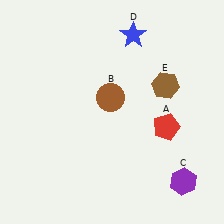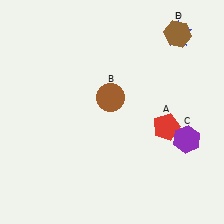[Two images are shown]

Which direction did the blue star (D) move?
The blue star (D) moved right.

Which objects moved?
The objects that moved are: the purple hexagon (C), the blue star (D), the brown hexagon (E).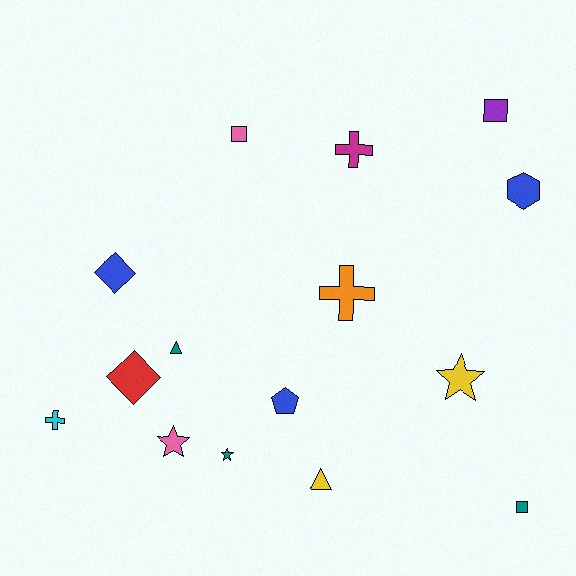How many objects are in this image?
There are 15 objects.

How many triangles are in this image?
There are 2 triangles.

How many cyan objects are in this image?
There is 1 cyan object.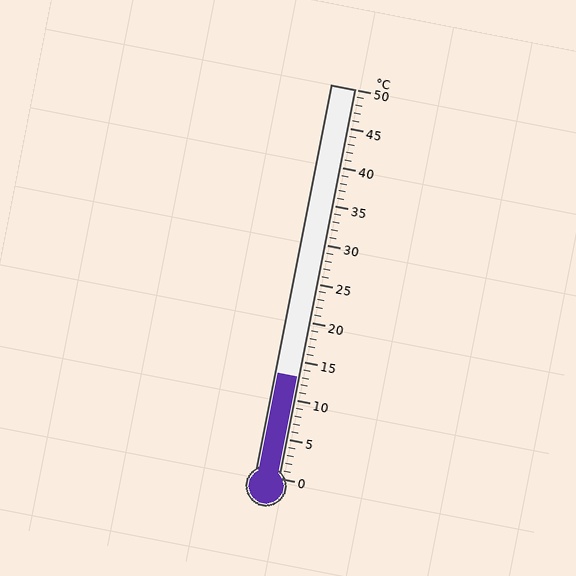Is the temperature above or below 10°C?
The temperature is above 10°C.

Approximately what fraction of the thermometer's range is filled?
The thermometer is filled to approximately 25% of its range.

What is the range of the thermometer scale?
The thermometer scale ranges from 0°C to 50°C.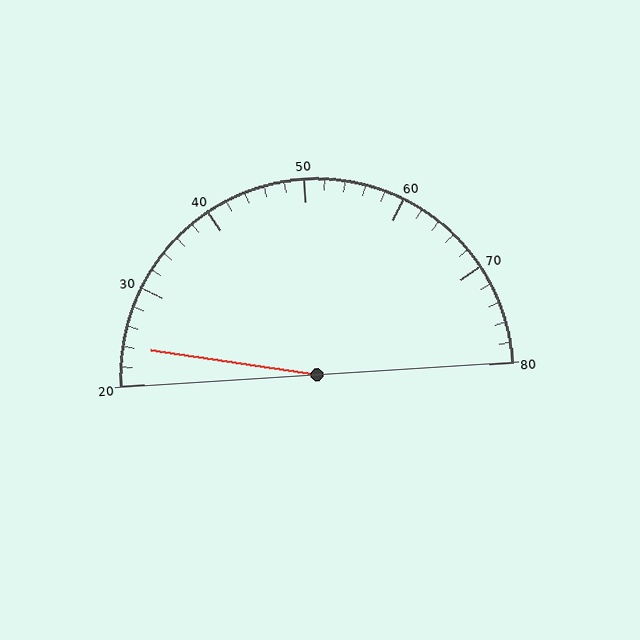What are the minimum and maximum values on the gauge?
The gauge ranges from 20 to 80.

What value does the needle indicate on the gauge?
The needle indicates approximately 24.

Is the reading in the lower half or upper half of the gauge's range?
The reading is in the lower half of the range (20 to 80).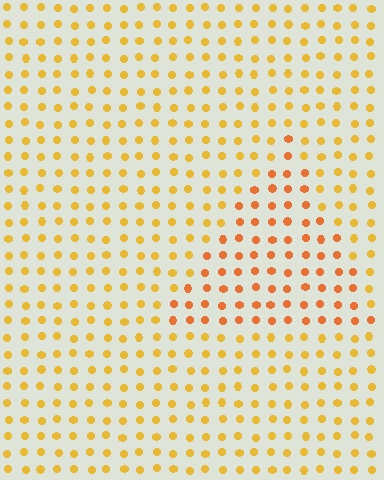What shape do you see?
I see a triangle.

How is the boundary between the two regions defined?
The boundary is defined purely by a slight shift in hue (about 24 degrees). Spacing, size, and orientation are identical on both sides.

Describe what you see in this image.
The image is filled with small yellow elements in a uniform arrangement. A triangle-shaped region is visible where the elements are tinted to a slightly different hue, forming a subtle color boundary.